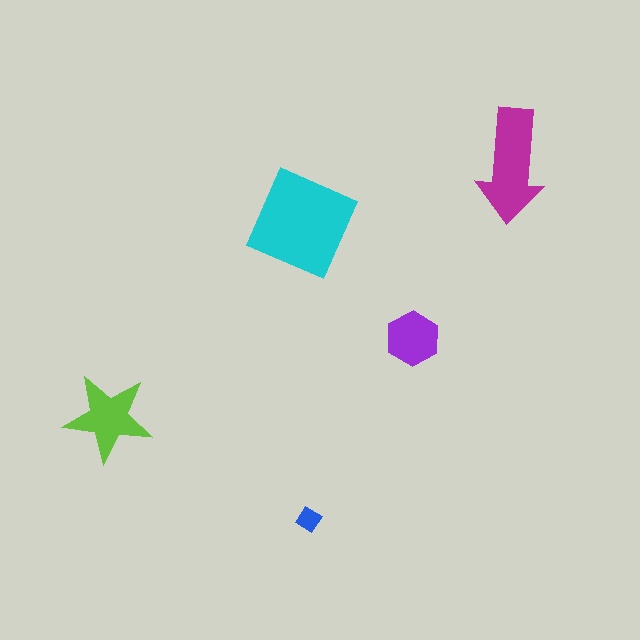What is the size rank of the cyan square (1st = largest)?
1st.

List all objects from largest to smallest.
The cyan square, the magenta arrow, the lime star, the purple hexagon, the blue diamond.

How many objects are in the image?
There are 5 objects in the image.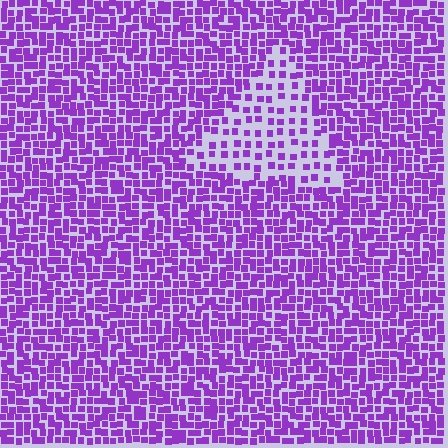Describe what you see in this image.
The image contains small purple elements arranged at two different densities. A triangle-shaped region is visible where the elements are less densely packed than the surrounding area.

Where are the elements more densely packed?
The elements are more densely packed outside the triangle boundary.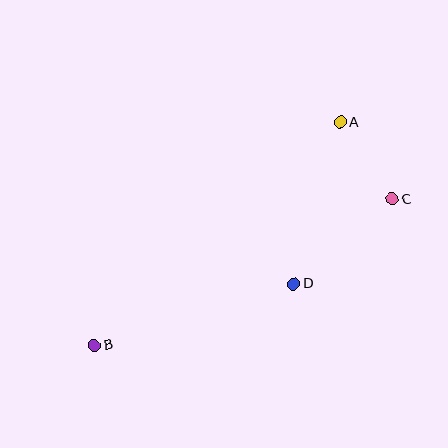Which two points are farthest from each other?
Points B and C are farthest from each other.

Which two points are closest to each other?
Points A and C are closest to each other.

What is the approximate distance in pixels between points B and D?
The distance between B and D is approximately 209 pixels.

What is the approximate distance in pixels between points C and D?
The distance between C and D is approximately 130 pixels.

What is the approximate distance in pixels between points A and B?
The distance between A and B is approximately 332 pixels.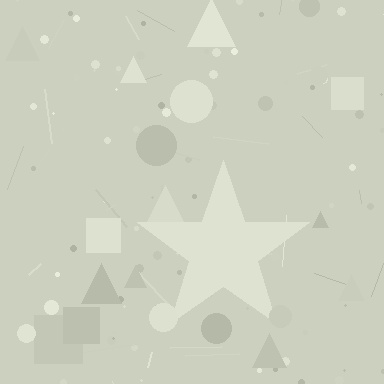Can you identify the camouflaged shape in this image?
The camouflaged shape is a star.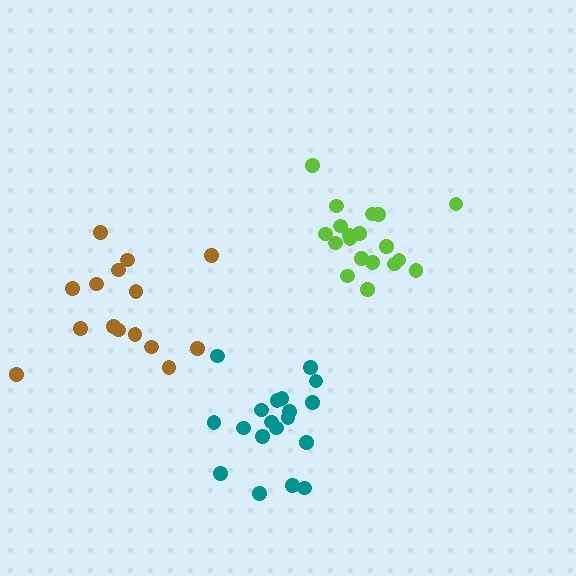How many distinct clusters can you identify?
There are 3 distinct clusters.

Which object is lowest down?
The teal cluster is bottommost.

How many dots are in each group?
Group 1: 19 dots, Group 2: 15 dots, Group 3: 19 dots (53 total).